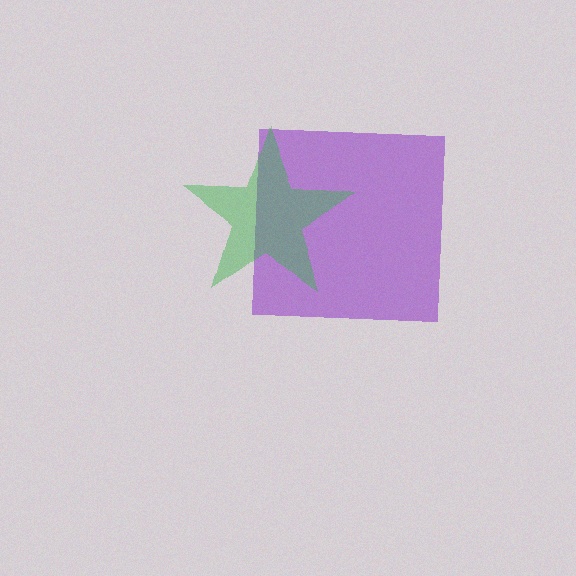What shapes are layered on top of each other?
The layered shapes are: a purple square, a green star.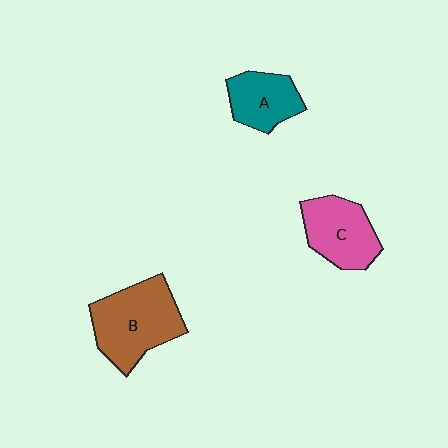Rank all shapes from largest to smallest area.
From largest to smallest: B (brown), C (pink), A (teal).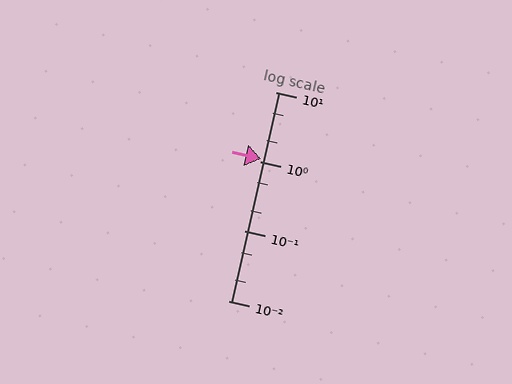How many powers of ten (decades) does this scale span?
The scale spans 3 decades, from 0.01 to 10.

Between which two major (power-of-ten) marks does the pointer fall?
The pointer is between 1 and 10.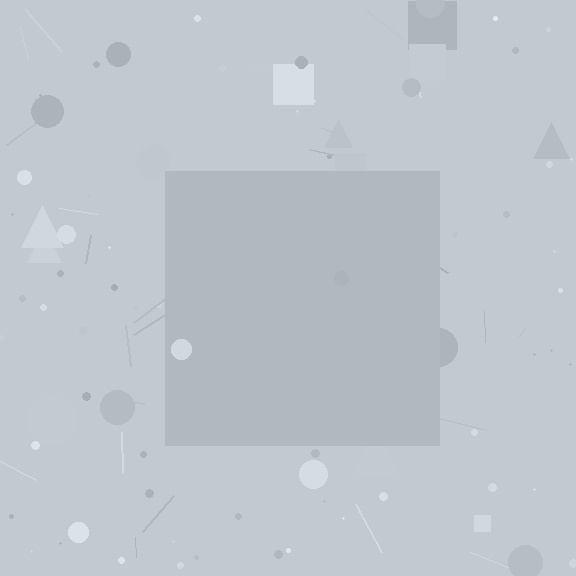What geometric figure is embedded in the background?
A square is embedded in the background.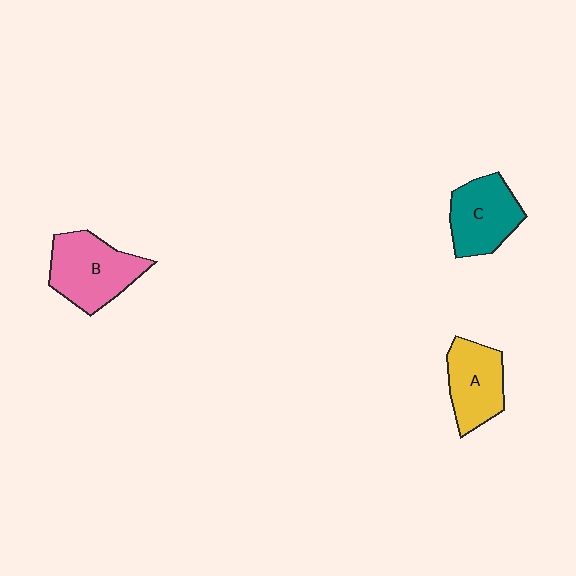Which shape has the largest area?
Shape B (pink).